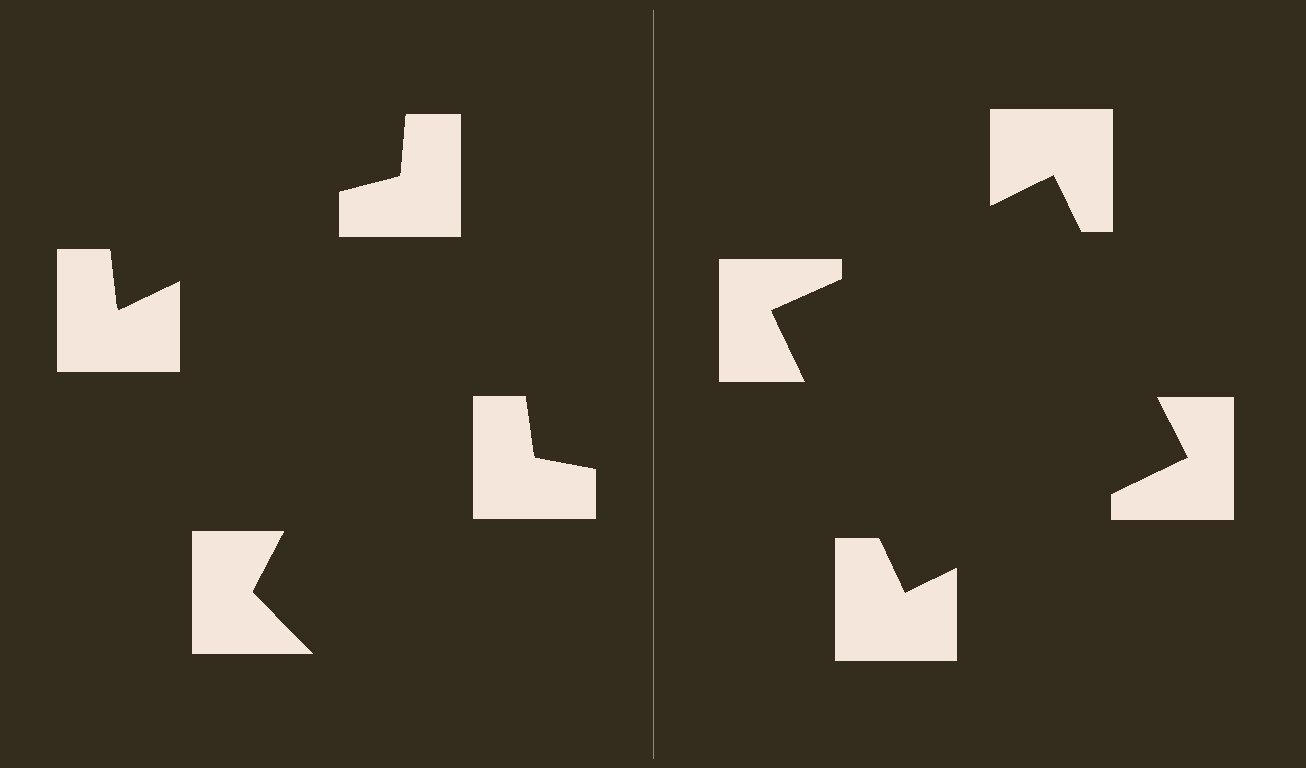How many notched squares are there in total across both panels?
8 — 4 on each side.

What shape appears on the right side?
An illusory square.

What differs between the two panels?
The notched squares are positioned identically on both sides; only the wedge orientations differ. On the right they align to a square; on the left they are misaligned.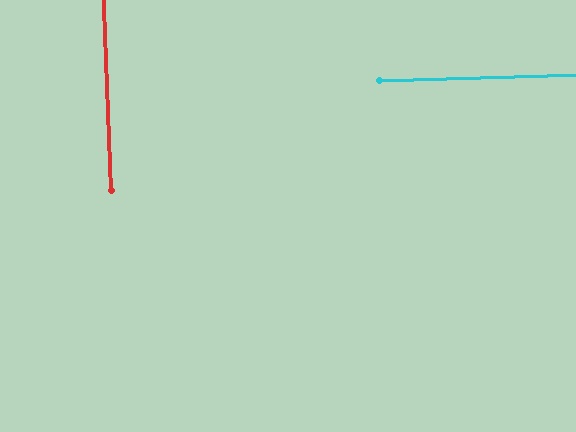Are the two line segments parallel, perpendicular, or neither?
Perpendicular — they meet at approximately 90°.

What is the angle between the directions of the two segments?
Approximately 90 degrees.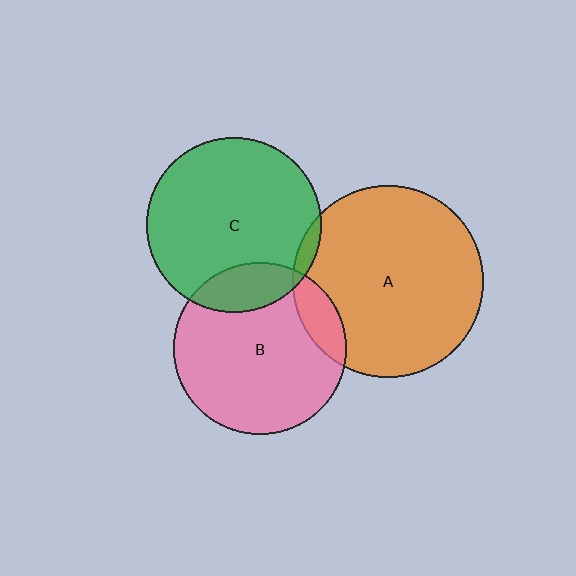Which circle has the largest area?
Circle A (orange).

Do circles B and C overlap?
Yes.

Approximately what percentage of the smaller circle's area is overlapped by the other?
Approximately 15%.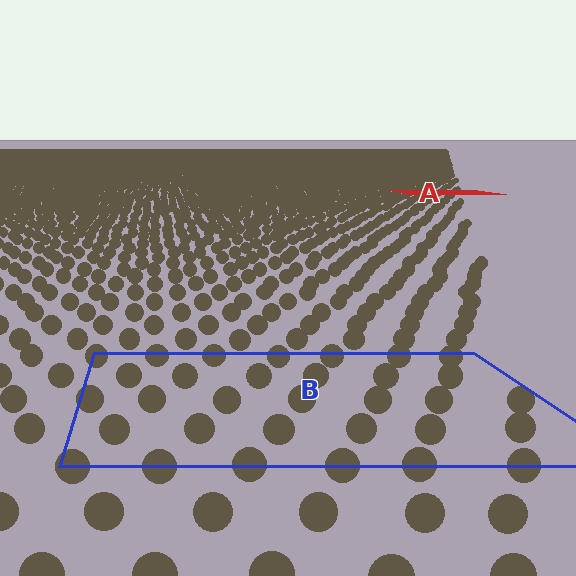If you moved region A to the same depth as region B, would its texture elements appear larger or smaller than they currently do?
They would appear larger. At a closer depth, the same texture elements are projected at a bigger on-screen size.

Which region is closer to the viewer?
Region B is closer. The texture elements there are larger and more spread out.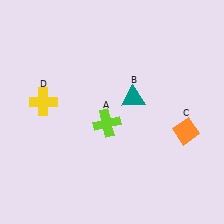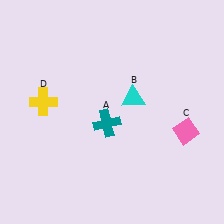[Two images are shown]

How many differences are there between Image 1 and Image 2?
There are 3 differences between the two images.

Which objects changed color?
A changed from lime to teal. B changed from teal to cyan. C changed from orange to pink.